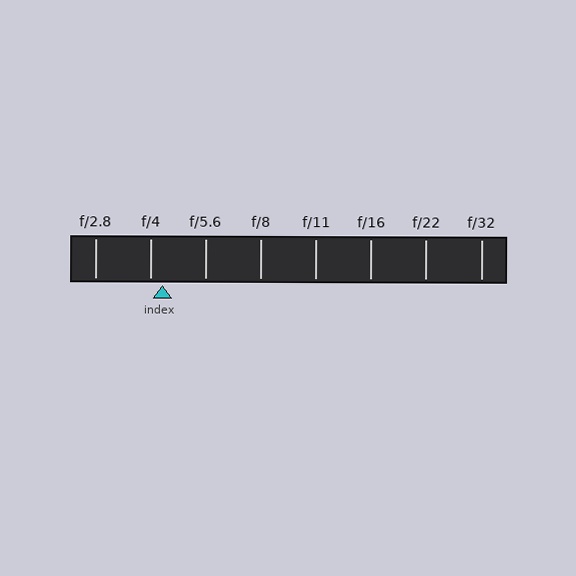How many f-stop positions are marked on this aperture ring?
There are 8 f-stop positions marked.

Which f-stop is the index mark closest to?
The index mark is closest to f/4.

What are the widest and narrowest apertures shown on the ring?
The widest aperture shown is f/2.8 and the narrowest is f/32.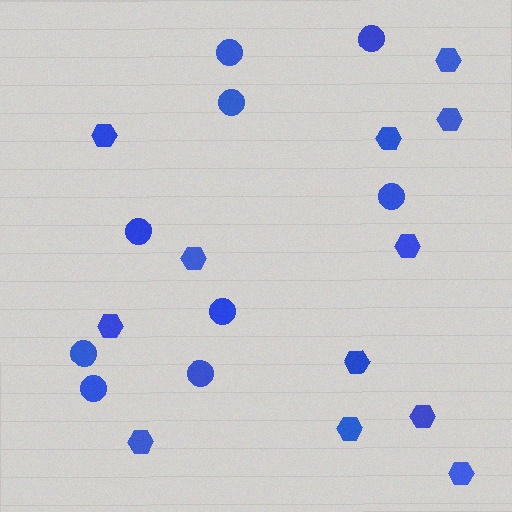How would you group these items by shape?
There are 2 groups: one group of circles (9) and one group of hexagons (12).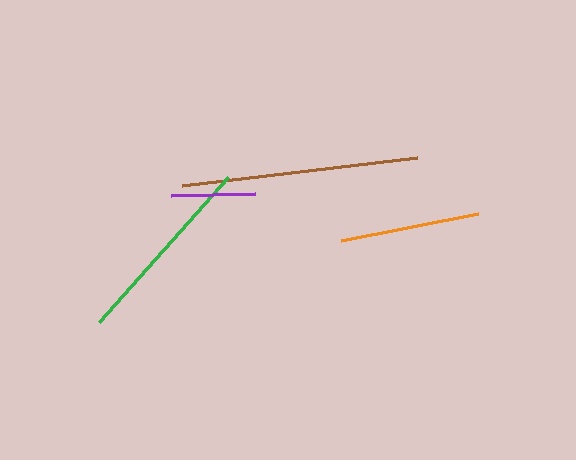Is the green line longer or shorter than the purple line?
The green line is longer than the purple line.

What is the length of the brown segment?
The brown segment is approximately 237 pixels long.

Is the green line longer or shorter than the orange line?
The green line is longer than the orange line.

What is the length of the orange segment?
The orange segment is approximately 140 pixels long.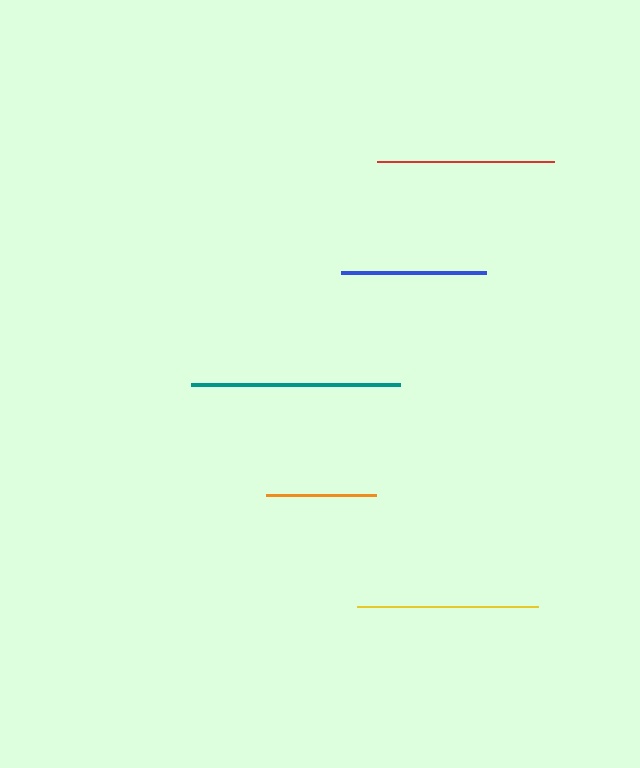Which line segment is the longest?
The teal line is the longest at approximately 210 pixels.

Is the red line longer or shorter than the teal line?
The teal line is longer than the red line.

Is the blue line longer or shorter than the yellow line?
The yellow line is longer than the blue line.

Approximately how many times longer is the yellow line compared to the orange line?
The yellow line is approximately 1.6 times the length of the orange line.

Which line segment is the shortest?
The orange line is the shortest at approximately 110 pixels.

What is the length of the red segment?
The red segment is approximately 177 pixels long.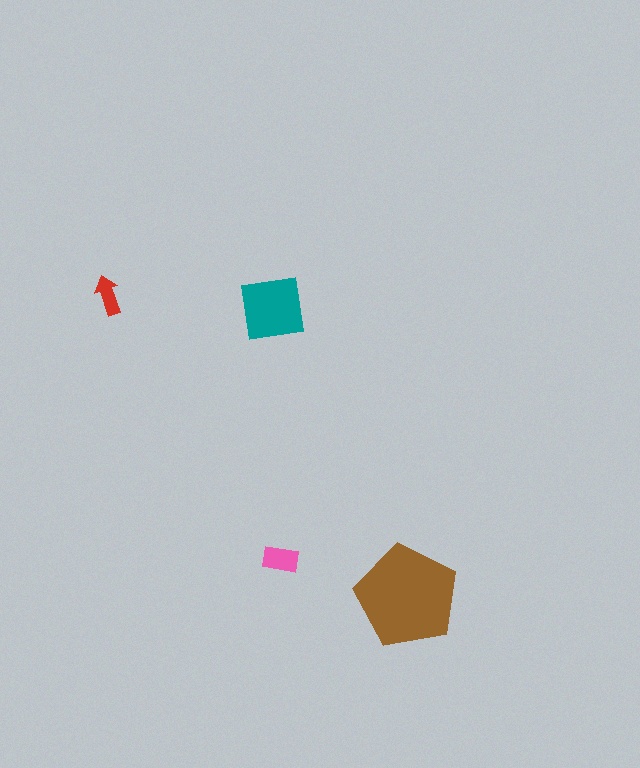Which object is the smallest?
The red arrow.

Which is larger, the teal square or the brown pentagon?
The brown pentagon.